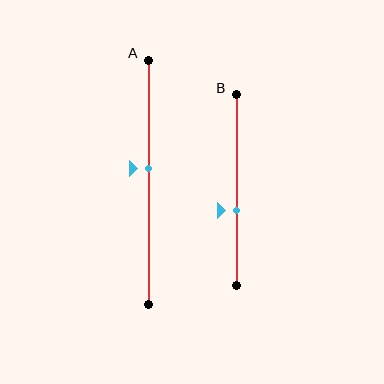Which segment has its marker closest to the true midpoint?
Segment A has its marker closest to the true midpoint.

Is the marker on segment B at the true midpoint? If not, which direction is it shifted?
No, the marker on segment B is shifted downward by about 11% of the segment length.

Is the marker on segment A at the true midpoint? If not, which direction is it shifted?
No, the marker on segment A is shifted upward by about 6% of the segment length.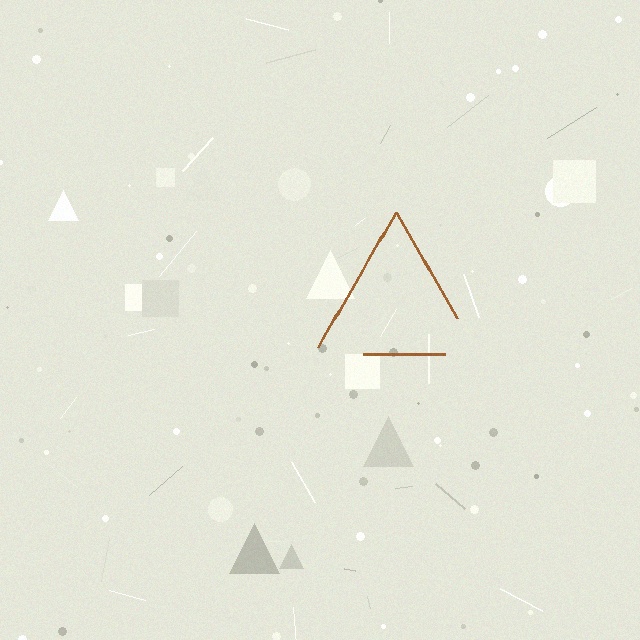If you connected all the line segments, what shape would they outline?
They would outline a triangle.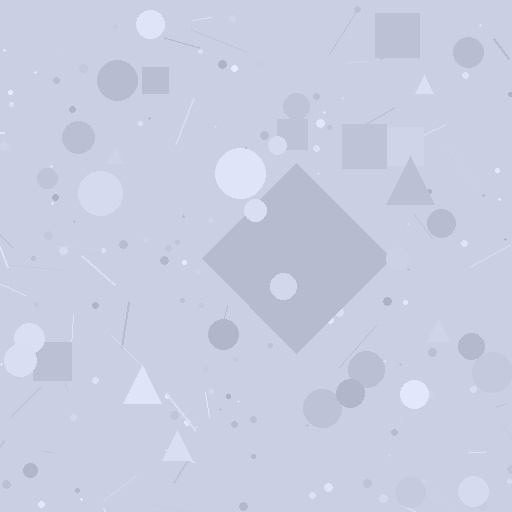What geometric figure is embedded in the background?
A diamond is embedded in the background.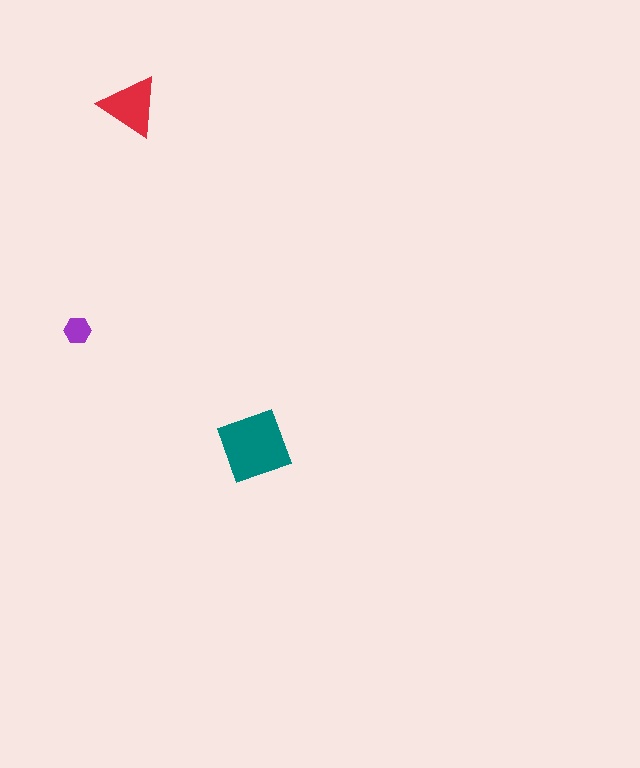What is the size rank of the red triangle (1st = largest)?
2nd.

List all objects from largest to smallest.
The teal diamond, the red triangle, the purple hexagon.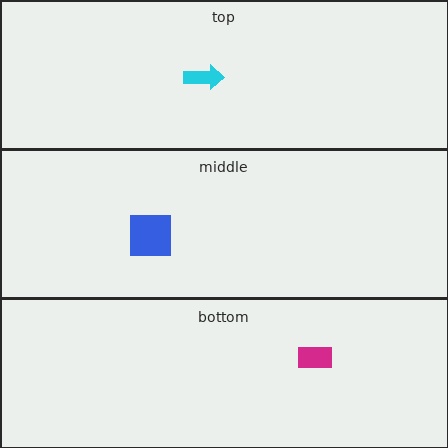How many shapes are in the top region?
1.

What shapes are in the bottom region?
The magenta rectangle.